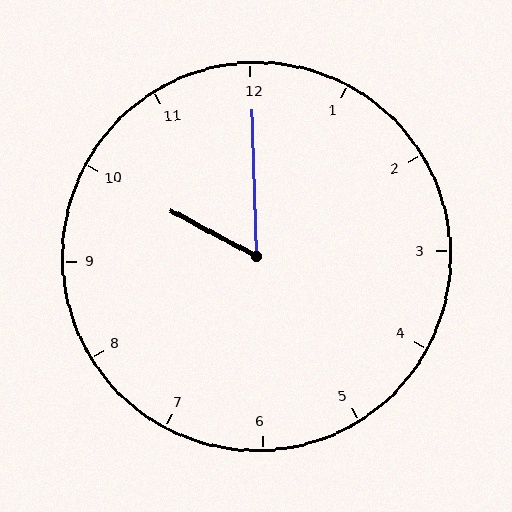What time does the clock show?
10:00.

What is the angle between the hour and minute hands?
Approximately 60 degrees.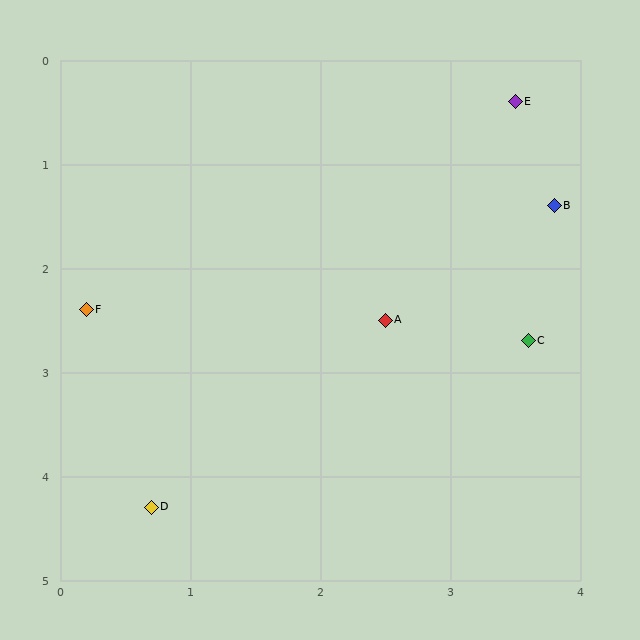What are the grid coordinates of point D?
Point D is at approximately (0.7, 4.3).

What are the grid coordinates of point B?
Point B is at approximately (3.8, 1.4).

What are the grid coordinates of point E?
Point E is at approximately (3.5, 0.4).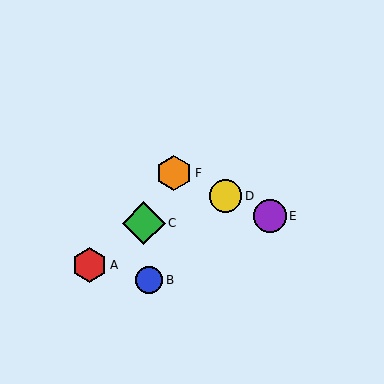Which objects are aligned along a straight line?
Objects D, E, F are aligned along a straight line.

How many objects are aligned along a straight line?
3 objects (D, E, F) are aligned along a straight line.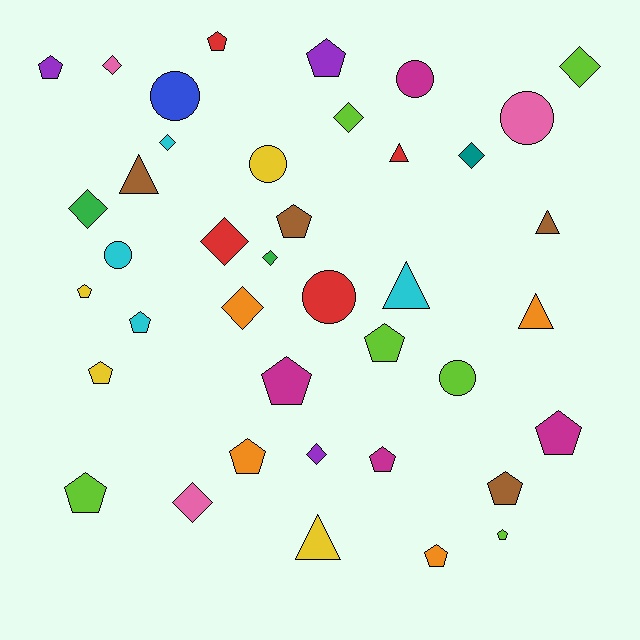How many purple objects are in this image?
There are 3 purple objects.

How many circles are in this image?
There are 7 circles.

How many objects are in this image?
There are 40 objects.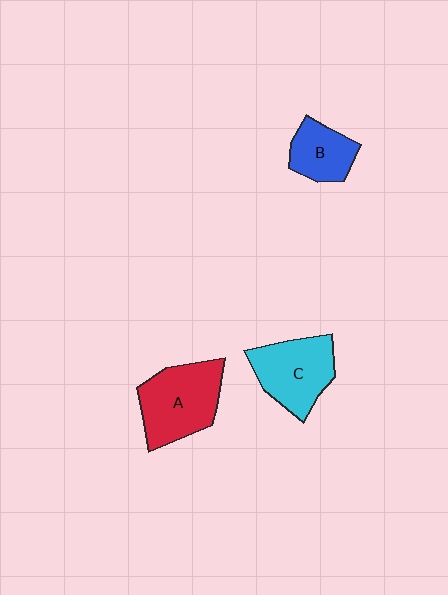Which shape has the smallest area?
Shape B (blue).